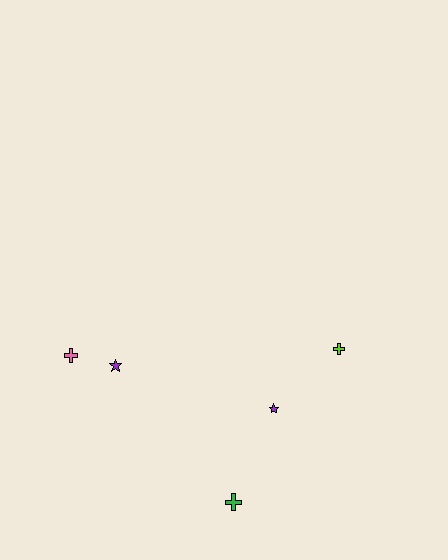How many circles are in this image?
There are no circles.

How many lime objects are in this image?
There is 1 lime object.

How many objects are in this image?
There are 5 objects.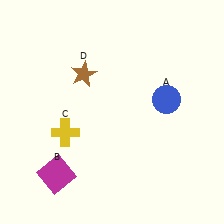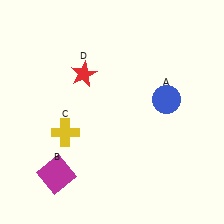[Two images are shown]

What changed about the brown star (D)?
In Image 1, D is brown. In Image 2, it changed to red.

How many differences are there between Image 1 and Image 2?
There is 1 difference between the two images.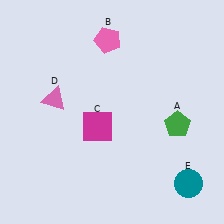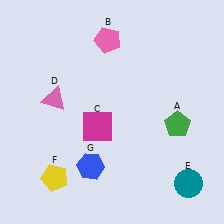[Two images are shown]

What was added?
A yellow pentagon (F), a blue hexagon (G) were added in Image 2.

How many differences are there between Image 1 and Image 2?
There are 2 differences between the two images.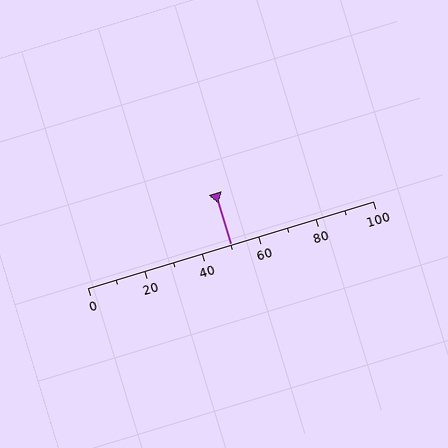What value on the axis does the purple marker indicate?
The marker indicates approximately 50.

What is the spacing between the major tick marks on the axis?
The major ticks are spaced 20 apart.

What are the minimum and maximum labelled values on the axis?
The axis runs from 0 to 100.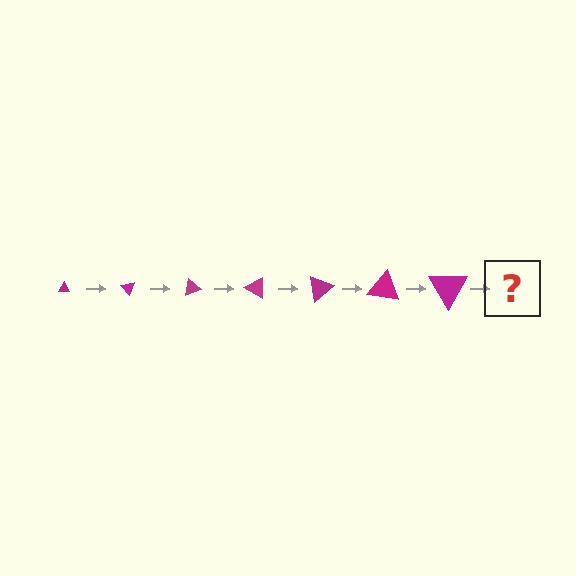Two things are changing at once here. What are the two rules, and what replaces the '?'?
The two rules are that the triangle grows larger each step and it rotates 50 degrees each step. The '?' should be a triangle, larger than the previous one and rotated 350 degrees from the start.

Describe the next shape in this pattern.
It should be a triangle, larger than the previous one and rotated 350 degrees from the start.